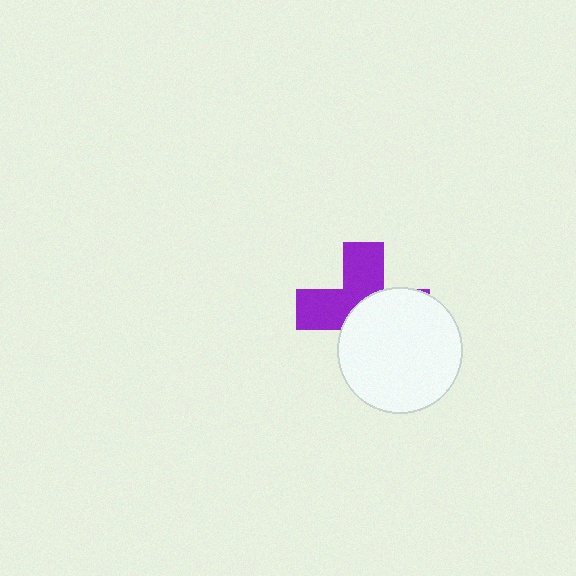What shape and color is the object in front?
The object in front is a white circle.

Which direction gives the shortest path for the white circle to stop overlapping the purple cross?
Moving toward the lower-right gives the shortest separation.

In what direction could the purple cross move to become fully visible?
The purple cross could move toward the upper-left. That would shift it out from behind the white circle entirely.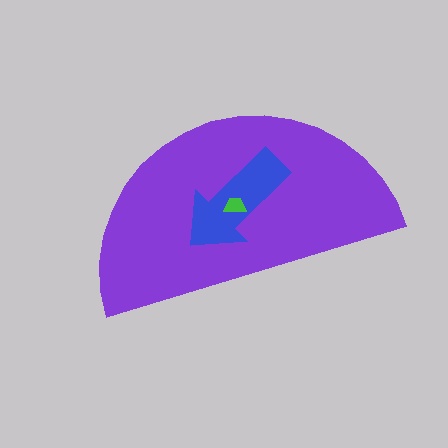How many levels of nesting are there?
3.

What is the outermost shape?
The purple semicircle.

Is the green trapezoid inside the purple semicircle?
Yes.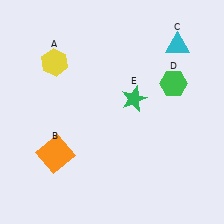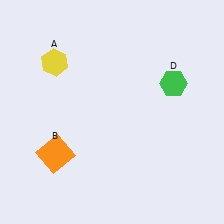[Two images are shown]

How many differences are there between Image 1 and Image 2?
There are 2 differences between the two images.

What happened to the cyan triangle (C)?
The cyan triangle (C) was removed in Image 2. It was in the top-right area of Image 1.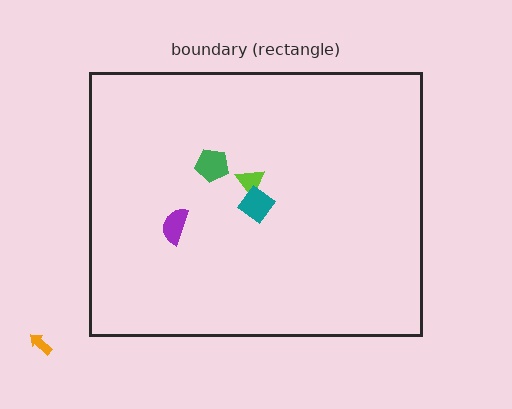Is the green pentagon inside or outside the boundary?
Inside.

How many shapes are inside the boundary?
4 inside, 1 outside.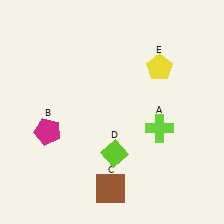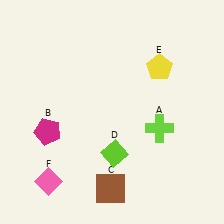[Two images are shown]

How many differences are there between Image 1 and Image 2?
There is 1 difference between the two images.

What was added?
A pink diamond (F) was added in Image 2.